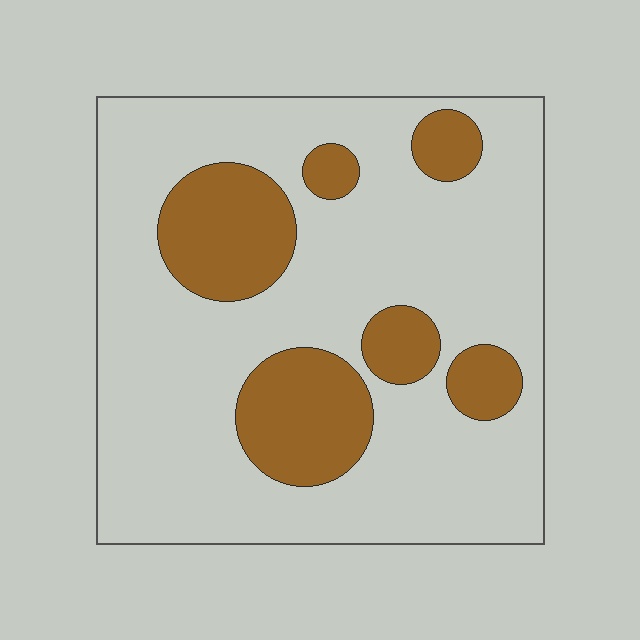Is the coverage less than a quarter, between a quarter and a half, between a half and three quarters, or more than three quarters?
Less than a quarter.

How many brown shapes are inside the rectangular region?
6.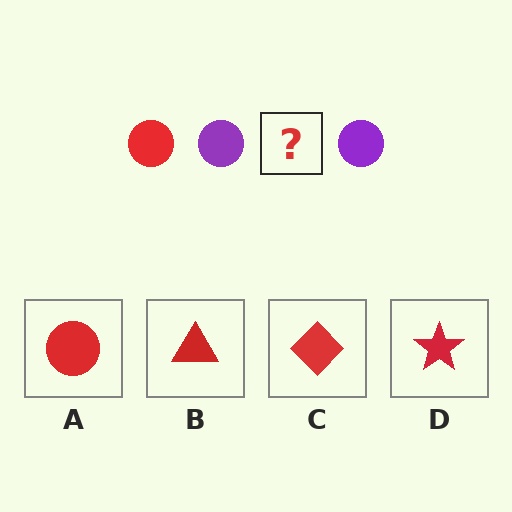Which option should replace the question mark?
Option A.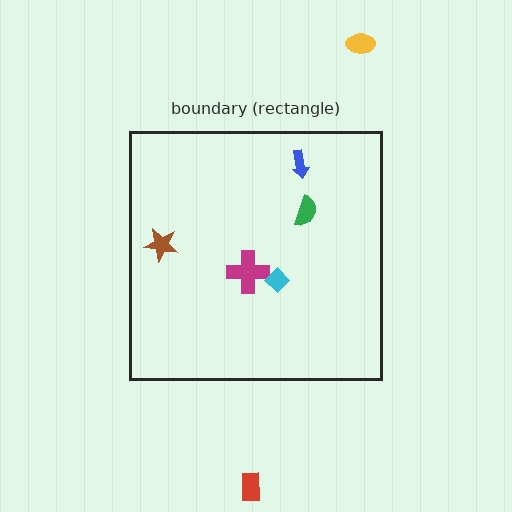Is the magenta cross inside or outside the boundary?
Inside.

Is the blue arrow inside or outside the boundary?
Inside.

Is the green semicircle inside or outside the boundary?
Inside.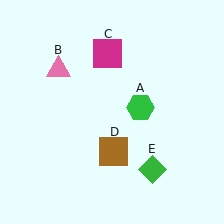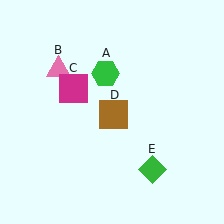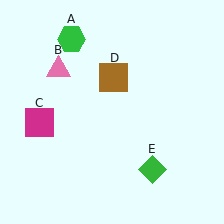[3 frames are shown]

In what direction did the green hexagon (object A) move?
The green hexagon (object A) moved up and to the left.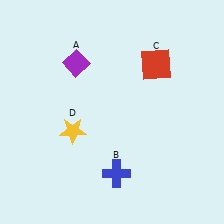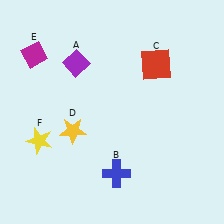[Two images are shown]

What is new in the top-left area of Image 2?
A magenta diamond (E) was added in the top-left area of Image 2.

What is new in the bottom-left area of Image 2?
A yellow star (F) was added in the bottom-left area of Image 2.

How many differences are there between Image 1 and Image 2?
There are 2 differences between the two images.